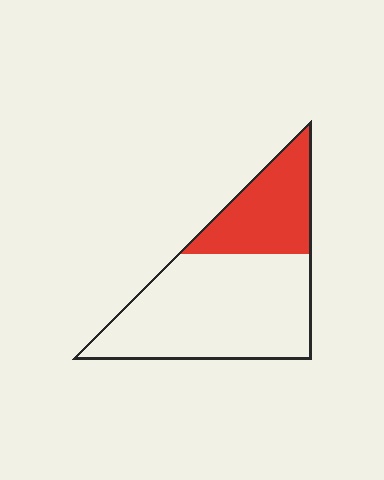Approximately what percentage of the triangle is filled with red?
Approximately 30%.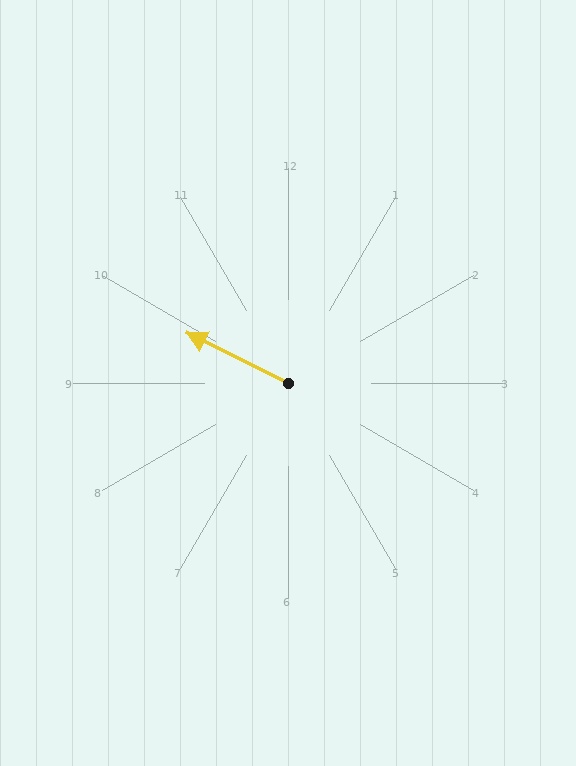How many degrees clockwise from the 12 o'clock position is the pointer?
Approximately 297 degrees.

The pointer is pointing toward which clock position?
Roughly 10 o'clock.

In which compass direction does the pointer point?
Northwest.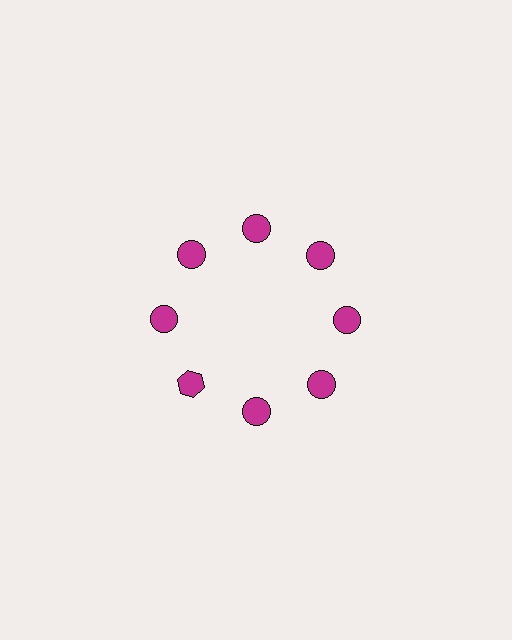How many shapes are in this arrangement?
There are 8 shapes arranged in a ring pattern.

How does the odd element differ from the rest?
It has a different shape: hexagon instead of circle.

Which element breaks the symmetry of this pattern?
The magenta hexagon at roughly the 8 o'clock position breaks the symmetry. All other shapes are magenta circles.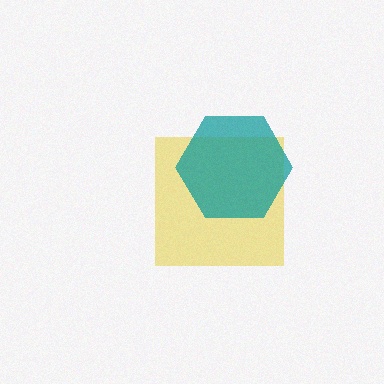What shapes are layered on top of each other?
The layered shapes are: a yellow square, a teal hexagon.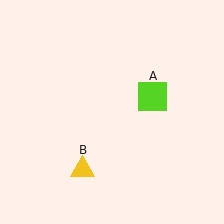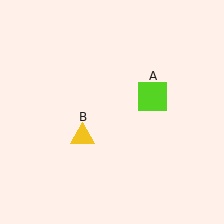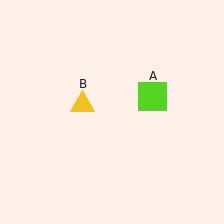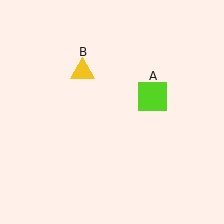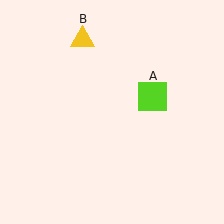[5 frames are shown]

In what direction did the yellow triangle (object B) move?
The yellow triangle (object B) moved up.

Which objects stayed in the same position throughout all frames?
Lime square (object A) remained stationary.